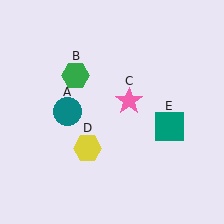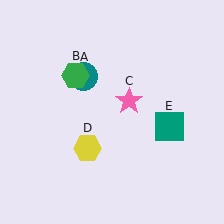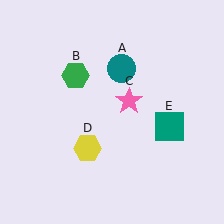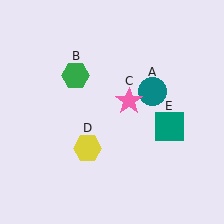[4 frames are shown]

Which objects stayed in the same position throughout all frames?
Green hexagon (object B) and pink star (object C) and yellow hexagon (object D) and teal square (object E) remained stationary.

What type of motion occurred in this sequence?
The teal circle (object A) rotated clockwise around the center of the scene.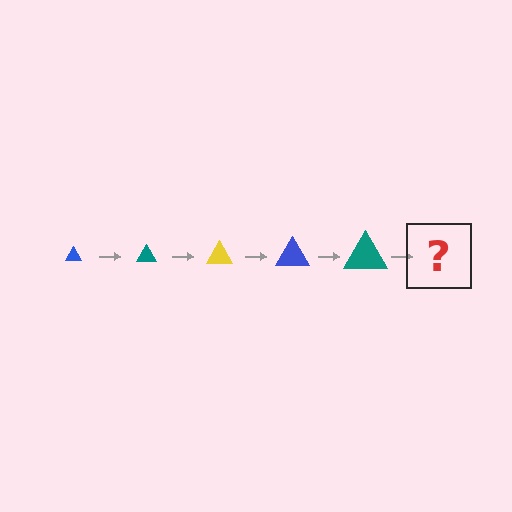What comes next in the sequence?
The next element should be a yellow triangle, larger than the previous one.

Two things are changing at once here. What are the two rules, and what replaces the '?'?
The two rules are that the triangle grows larger each step and the color cycles through blue, teal, and yellow. The '?' should be a yellow triangle, larger than the previous one.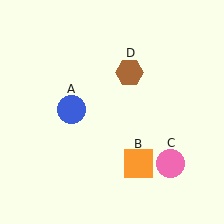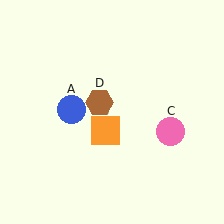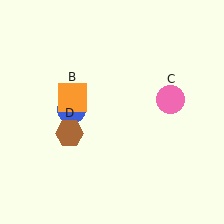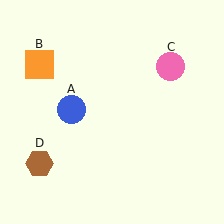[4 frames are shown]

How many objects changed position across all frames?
3 objects changed position: orange square (object B), pink circle (object C), brown hexagon (object D).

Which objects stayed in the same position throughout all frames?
Blue circle (object A) remained stationary.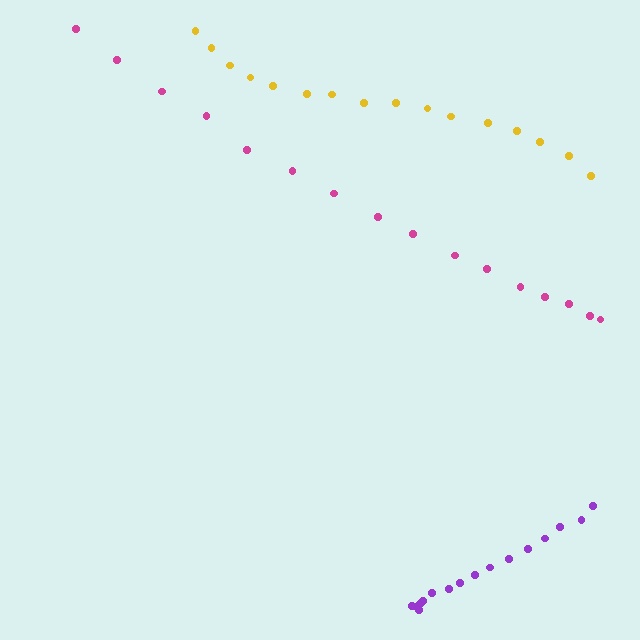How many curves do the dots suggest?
There are 3 distinct paths.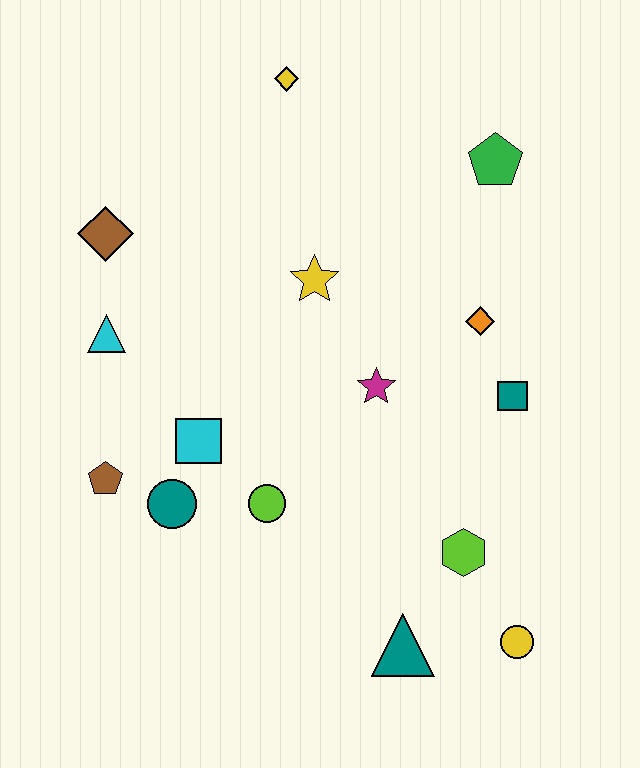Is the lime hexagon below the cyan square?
Yes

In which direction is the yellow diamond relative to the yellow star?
The yellow diamond is above the yellow star.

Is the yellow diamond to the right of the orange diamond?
No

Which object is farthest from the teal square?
The brown diamond is farthest from the teal square.